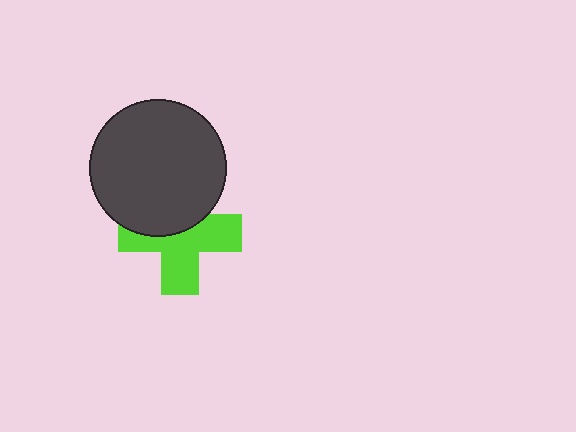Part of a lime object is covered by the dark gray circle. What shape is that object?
It is a cross.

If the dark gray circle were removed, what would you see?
You would see the complete lime cross.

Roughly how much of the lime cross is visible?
About half of it is visible (roughly 60%).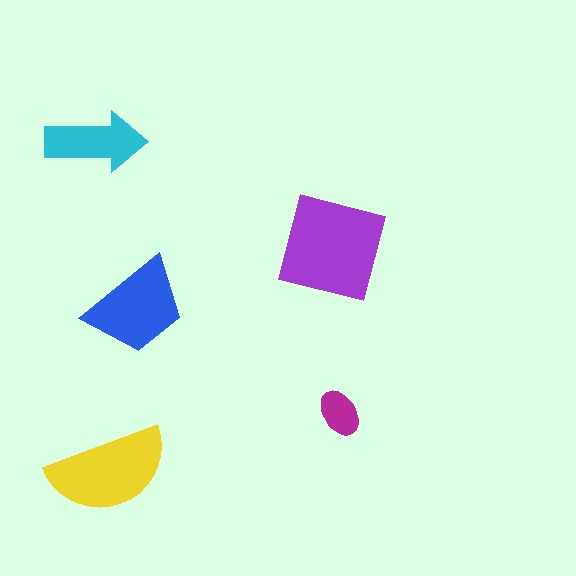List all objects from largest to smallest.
The purple square, the yellow semicircle, the blue trapezoid, the cyan arrow, the magenta ellipse.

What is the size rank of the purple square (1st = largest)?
1st.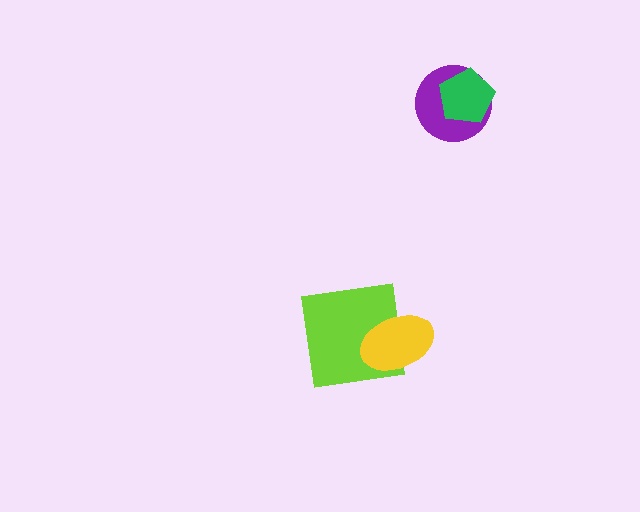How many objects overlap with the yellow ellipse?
1 object overlaps with the yellow ellipse.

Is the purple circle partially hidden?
Yes, it is partially covered by another shape.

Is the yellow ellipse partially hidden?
No, no other shape covers it.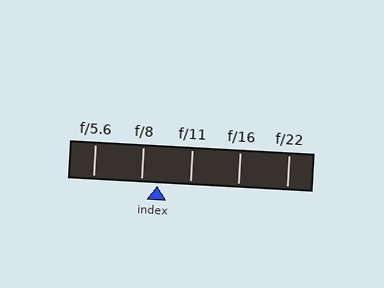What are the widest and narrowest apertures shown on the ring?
The widest aperture shown is f/5.6 and the narrowest is f/22.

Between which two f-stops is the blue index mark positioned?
The index mark is between f/8 and f/11.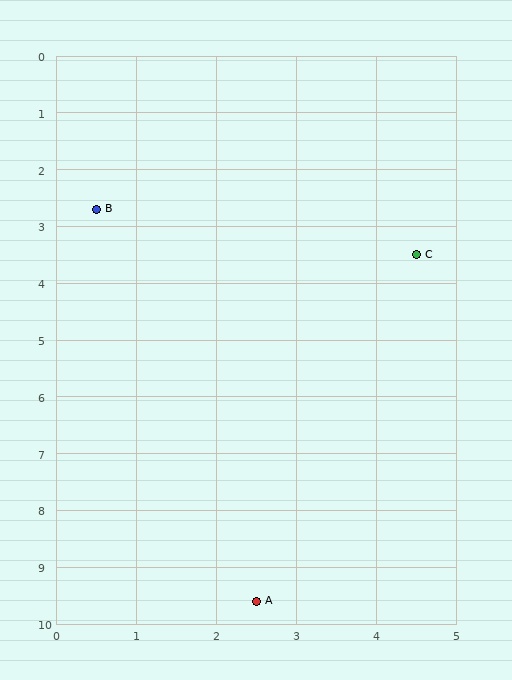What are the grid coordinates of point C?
Point C is at approximately (4.5, 3.5).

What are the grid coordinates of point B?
Point B is at approximately (0.5, 2.7).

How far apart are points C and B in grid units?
Points C and B are about 4.1 grid units apart.